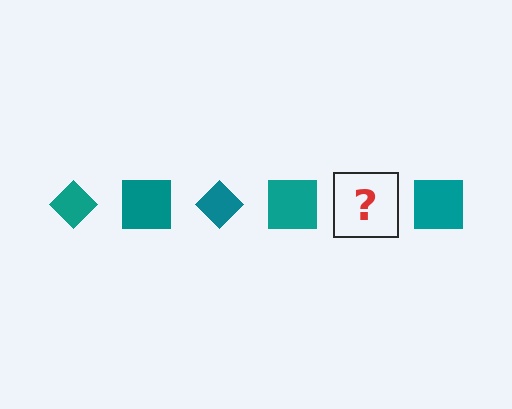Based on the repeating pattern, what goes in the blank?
The blank should be a teal diamond.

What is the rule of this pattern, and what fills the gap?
The rule is that the pattern cycles through diamond, square shapes in teal. The gap should be filled with a teal diamond.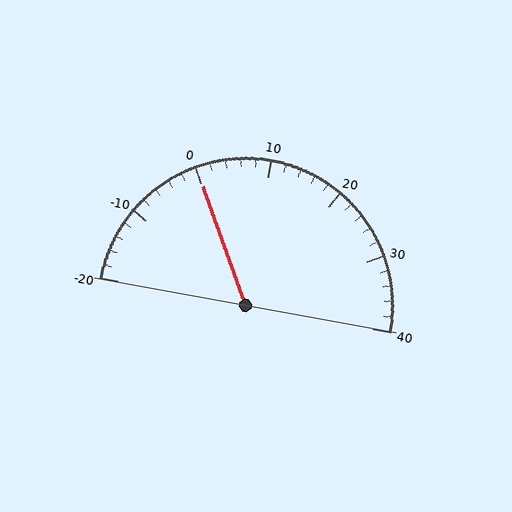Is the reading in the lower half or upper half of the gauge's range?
The reading is in the lower half of the range (-20 to 40).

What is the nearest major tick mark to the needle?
The nearest major tick mark is 0.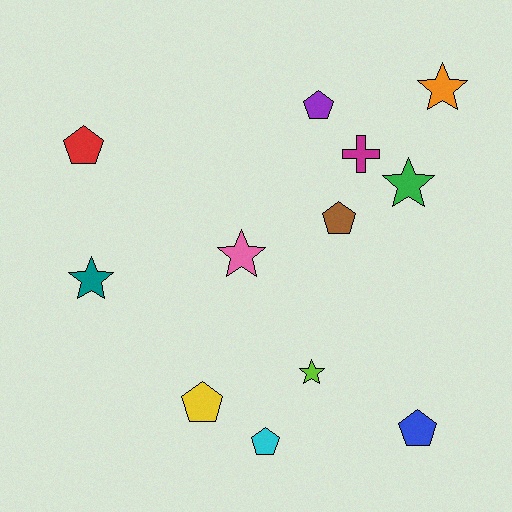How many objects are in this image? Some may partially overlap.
There are 12 objects.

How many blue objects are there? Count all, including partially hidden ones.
There is 1 blue object.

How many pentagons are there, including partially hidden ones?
There are 6 pentagons.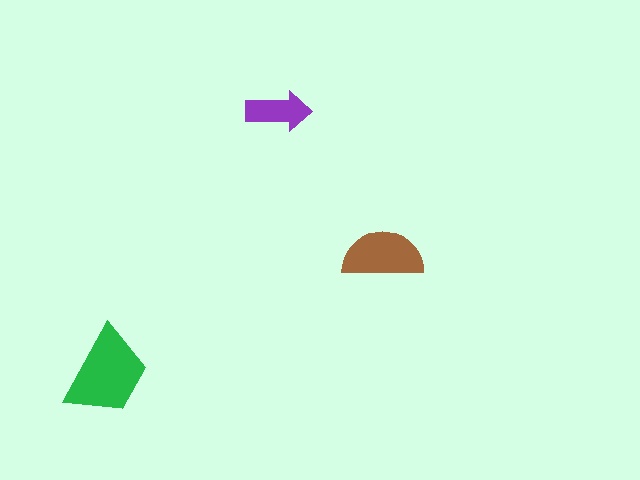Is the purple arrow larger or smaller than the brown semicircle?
Smaller.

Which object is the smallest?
The purple arrow.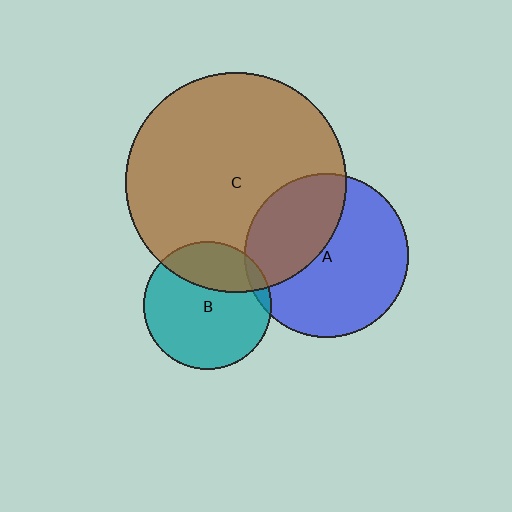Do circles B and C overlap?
Yes.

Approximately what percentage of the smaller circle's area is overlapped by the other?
Approximately 30%.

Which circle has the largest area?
Circle C (brown).